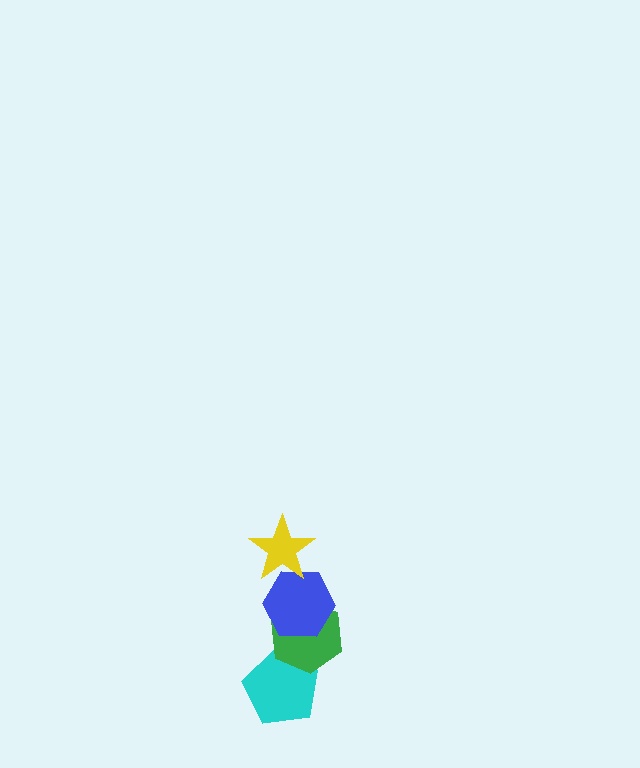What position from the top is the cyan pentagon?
The cyan pentagon is 4th from the top.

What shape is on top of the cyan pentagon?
The green hexagon is on top of the cyan pentagon.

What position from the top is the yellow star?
The yellow star is 1st from the top.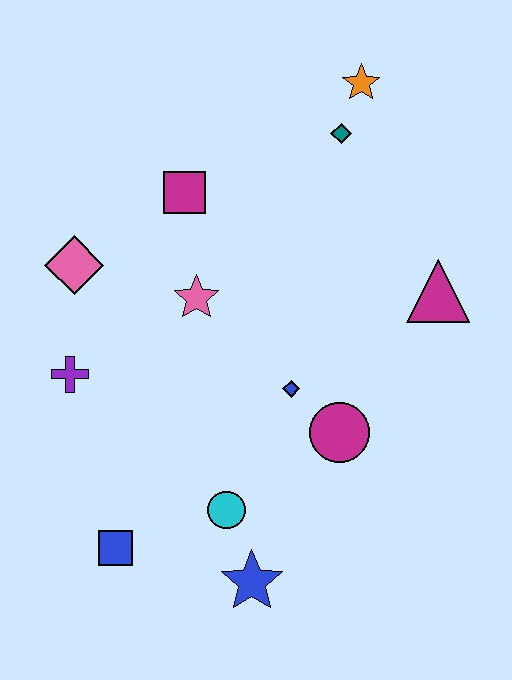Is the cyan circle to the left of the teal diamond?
Yes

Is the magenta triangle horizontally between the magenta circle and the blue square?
No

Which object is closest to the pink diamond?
The purple cross is closest to the pink diamond.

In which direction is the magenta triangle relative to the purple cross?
The magenta triangle is to the right of the purple cross.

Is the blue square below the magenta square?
Yes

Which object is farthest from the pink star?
The blue star is farthest from the pink star.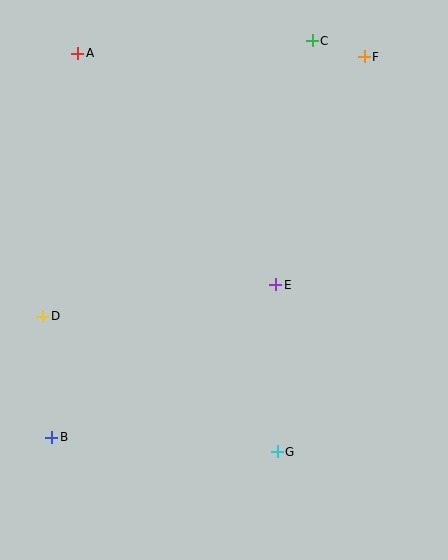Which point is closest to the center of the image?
Point E at (276, 285) is closest to the center.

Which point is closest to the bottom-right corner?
Point G is closest to the bottom-right corner.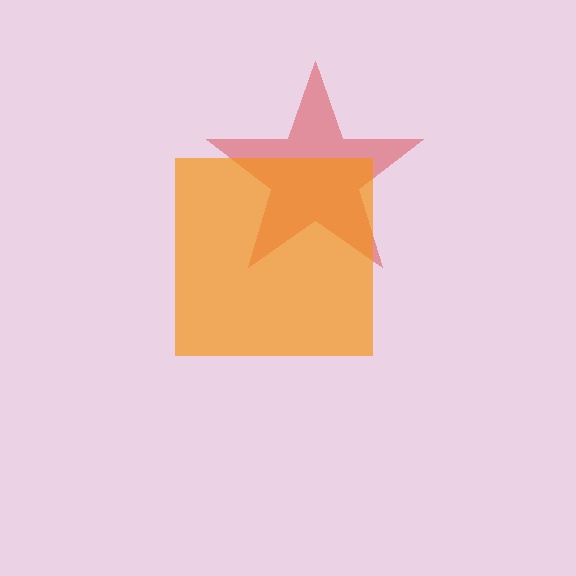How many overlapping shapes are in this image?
There are 2 overlapping shapes in the image.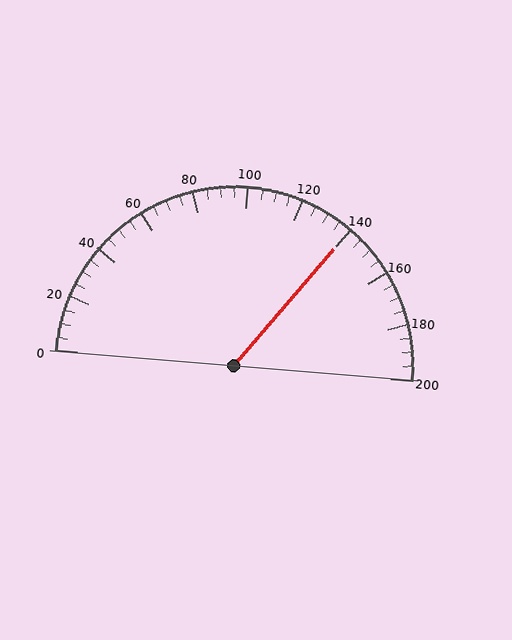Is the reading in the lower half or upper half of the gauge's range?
The reading is in the upper half of the range (0 to 200).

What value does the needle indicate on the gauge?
The needle indicates approximately 140.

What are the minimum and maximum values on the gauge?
The gauge ranges from 0 to 200.